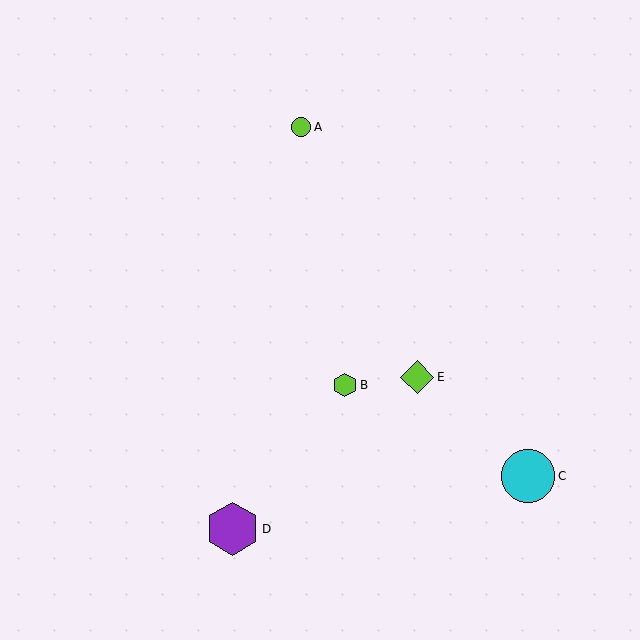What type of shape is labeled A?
Shape A is a lime circle.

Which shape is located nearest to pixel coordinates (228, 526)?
The purple hexagon (labeled D) at (232, 529) is nearest to that location.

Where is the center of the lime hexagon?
The center of the lime hexagon is at (345, 385).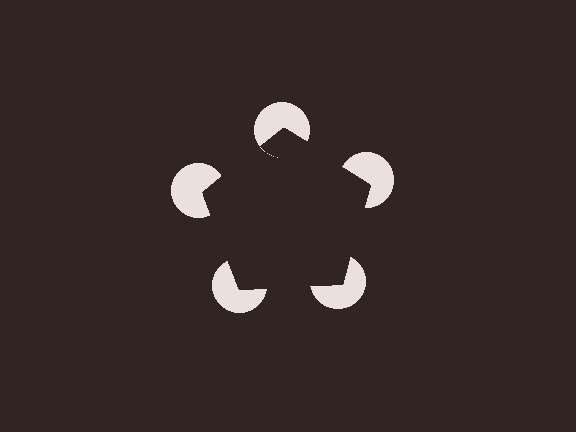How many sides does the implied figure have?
5 sides.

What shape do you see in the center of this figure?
An illusory pentagon — its edges are inferred from the aligned wedge cuts in the pac-man discs, not physically drawn.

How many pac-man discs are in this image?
There are 5 — one at each vertex of the illusory pentagon.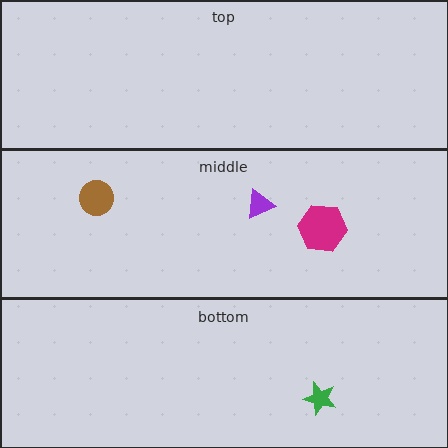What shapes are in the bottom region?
The green star.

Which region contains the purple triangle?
The middle region.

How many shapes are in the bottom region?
1.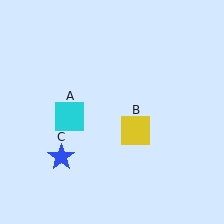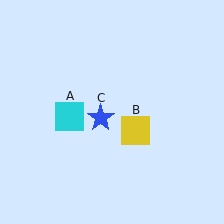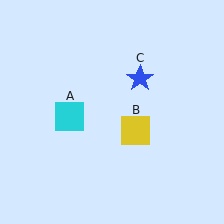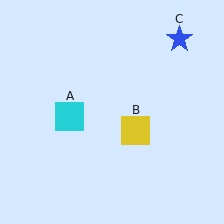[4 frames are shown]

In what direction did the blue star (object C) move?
The blue star (object C) moved up and to the right.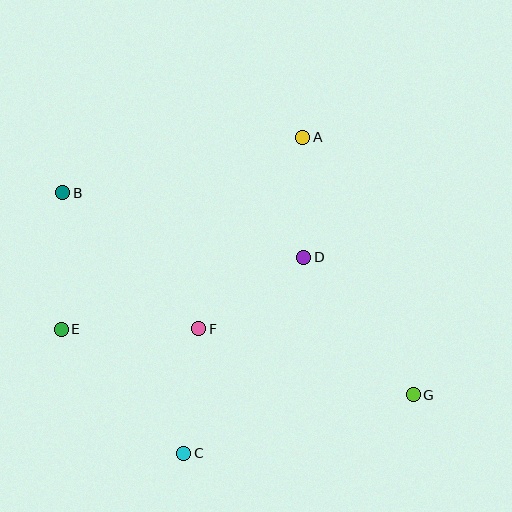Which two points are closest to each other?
Points A and D are closest to each other.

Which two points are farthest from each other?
Points B and G are farthest from each other.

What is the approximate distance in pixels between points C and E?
The distance between C and E is approximately 174 pixels.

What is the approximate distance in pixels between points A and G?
The distance between A and G is approximately 280 pixels.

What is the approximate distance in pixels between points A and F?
The distance between A and F is approximately 218 pixels.